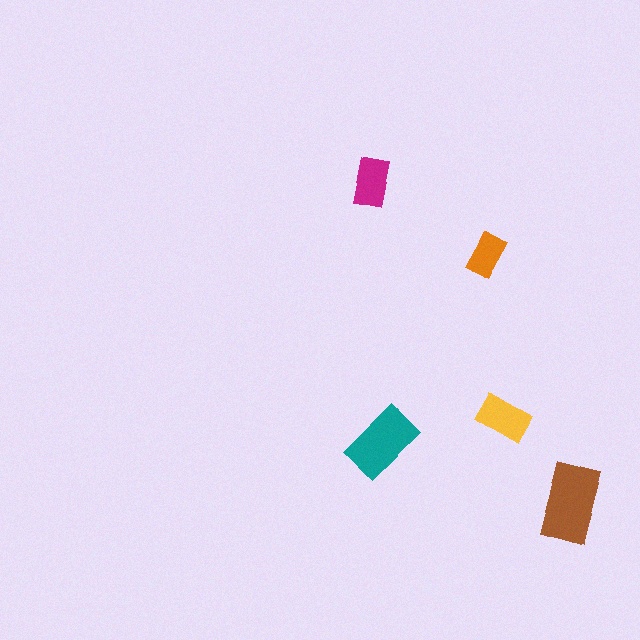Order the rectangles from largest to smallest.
the brown one, the teal one, the yellow one, the magenta one, the orange one.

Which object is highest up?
The magenta rectangle is topmost.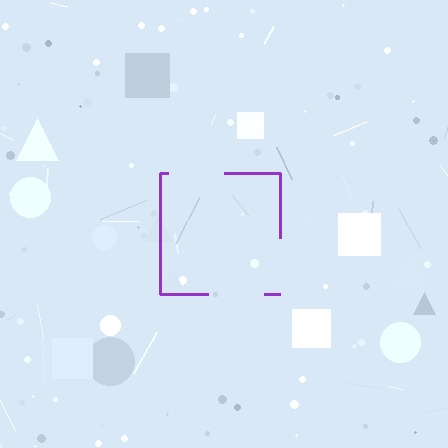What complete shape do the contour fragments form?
The contour fragments form a square.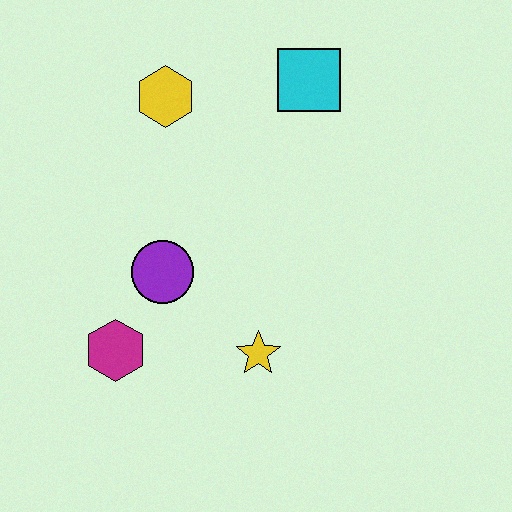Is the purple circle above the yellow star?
Yes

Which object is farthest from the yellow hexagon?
The yellow star is farthest from the yellow hexagon.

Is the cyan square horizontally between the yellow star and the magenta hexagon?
No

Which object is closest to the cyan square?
The yellow hexagon is closest to the cyan square.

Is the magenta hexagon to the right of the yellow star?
No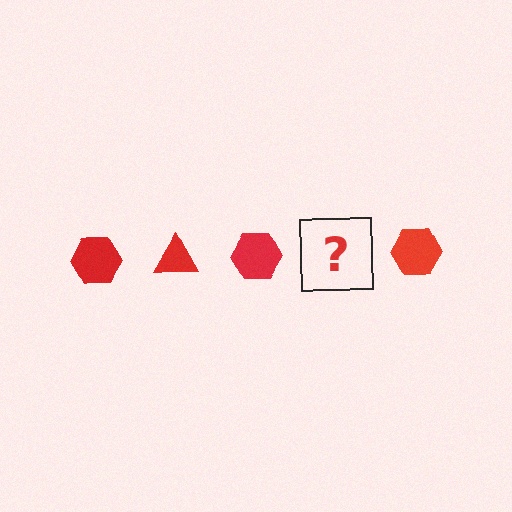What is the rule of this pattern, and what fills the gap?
The rule is that the pattern cycles through hexagon, triangle shapes in red. The gap should be filled with a red triangle.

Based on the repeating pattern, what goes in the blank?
The blank should be a red triangle.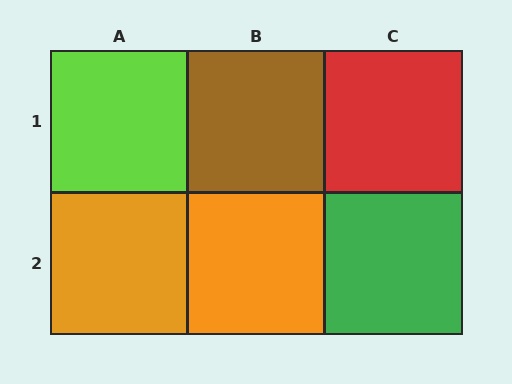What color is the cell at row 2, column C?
Green.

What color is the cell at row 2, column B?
Orange.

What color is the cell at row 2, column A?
Orange.